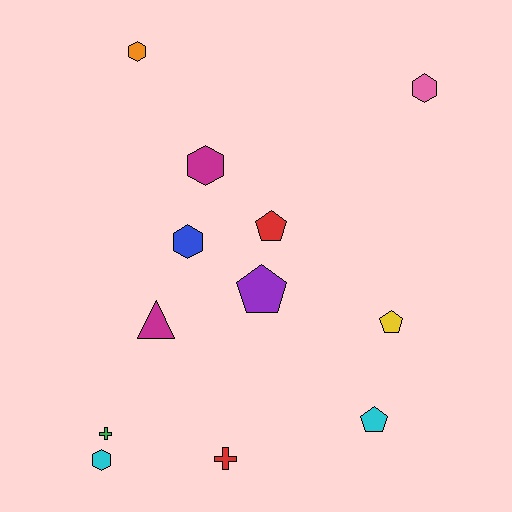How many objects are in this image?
There are 12 objects.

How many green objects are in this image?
There is 1 green object.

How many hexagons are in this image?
There are 5 hexagons.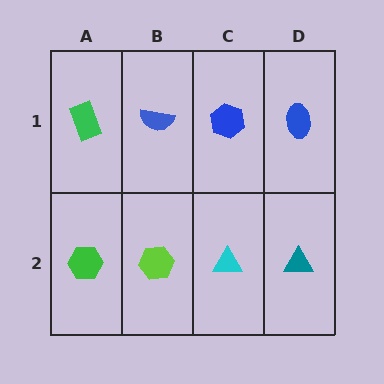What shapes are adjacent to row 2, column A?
A green rectangle (row 1, column A), a lime hexagon (row 2, column B).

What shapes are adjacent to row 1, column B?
A lime hexagon (row 2, column B), a green rectangle (row 1, column A), a blue hexagon (row 1, column C).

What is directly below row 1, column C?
A cyan triangle.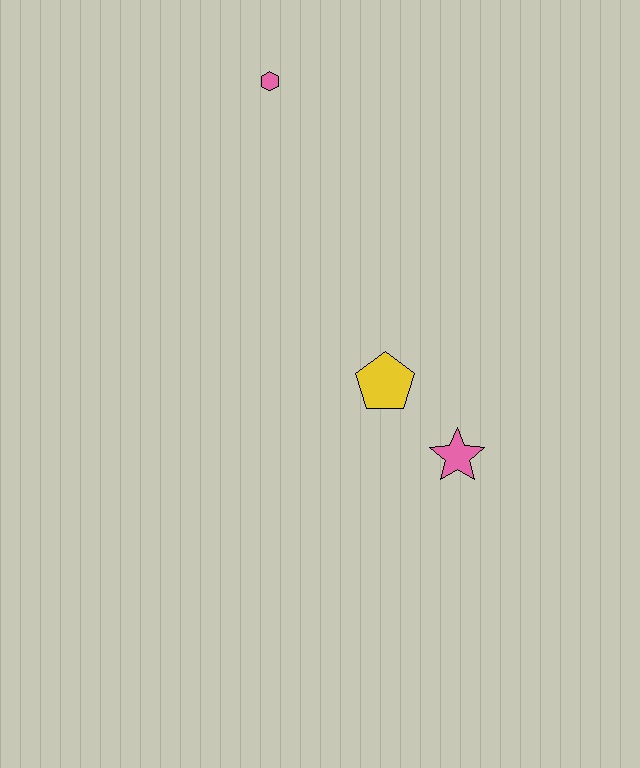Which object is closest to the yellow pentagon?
The pink star is closest to the yellow pentagon.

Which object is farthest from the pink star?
The pink hexagon is farthest from the pink star.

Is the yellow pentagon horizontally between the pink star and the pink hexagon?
Yes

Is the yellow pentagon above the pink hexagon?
No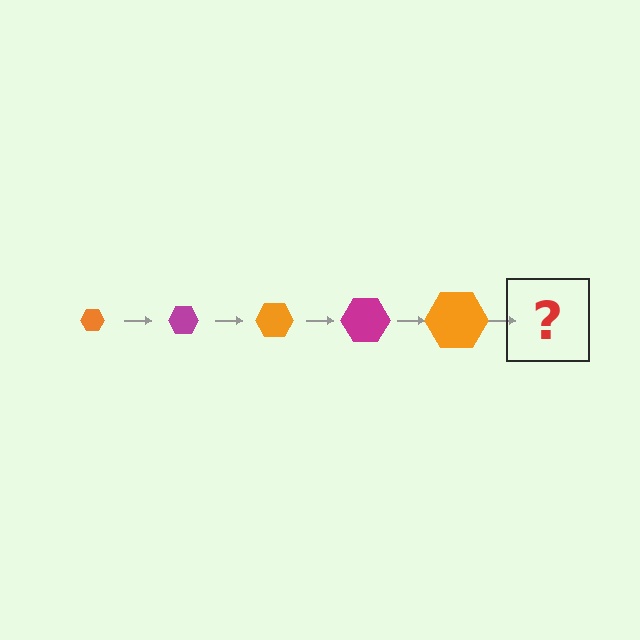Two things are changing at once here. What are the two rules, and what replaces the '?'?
The two rules are that the hexagon grows larger each step and the color cycles through orange and magenta. The '?' should be a magenta hexagon, larger than the previous one.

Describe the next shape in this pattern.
It should be a magenta hexagon, larger than the previous one.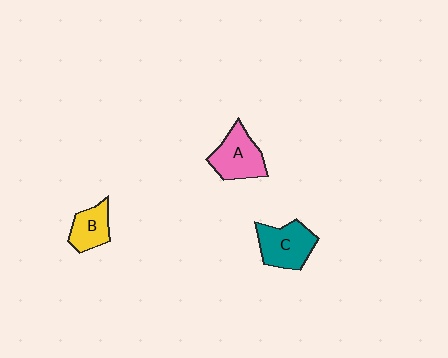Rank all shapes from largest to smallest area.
From largest to smallest: C (teal), A (pink), B (yellow).